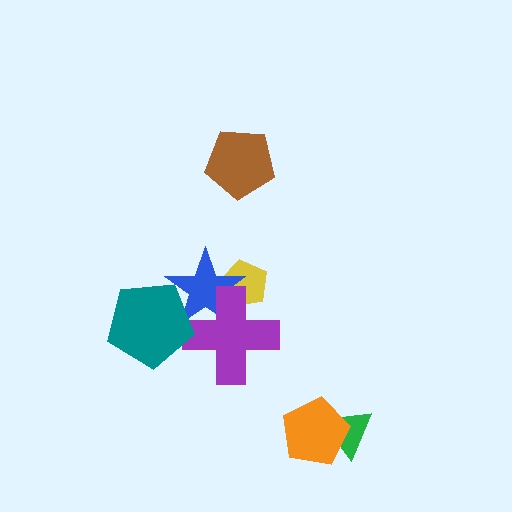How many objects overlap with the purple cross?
3 objects overlap with the purple cross.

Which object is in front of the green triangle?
The orange pentagon is in front of the green triangle.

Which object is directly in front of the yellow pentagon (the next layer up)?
The blue star is directly in front of the yellow pentagon.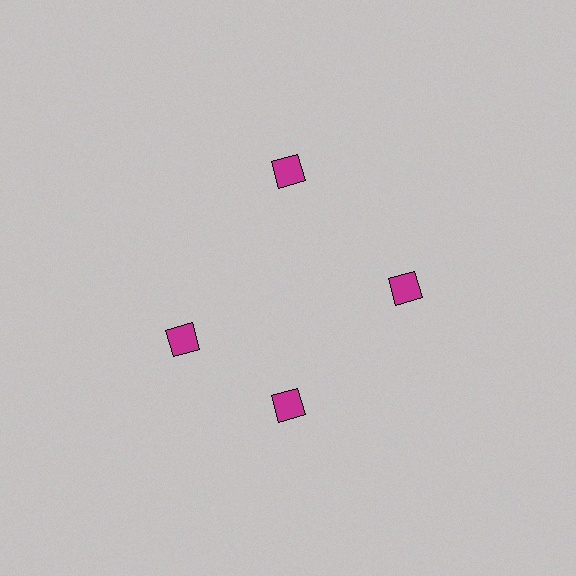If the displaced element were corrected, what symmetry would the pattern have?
It would have 4-fold rotational symmetry — the pattern would map onto itself every 90 degrees.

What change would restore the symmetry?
The symmetry would be restored by rotating it back into even spacing with its neighbors so that all 4 diamonds sit at equal angles and equal distance from the center.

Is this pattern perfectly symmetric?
No. The 4 magenta diamonds are arranged in a ring, but one element near the 9 o'clock position is rotated out of alignment along the ring, breaking the 4-fold rotational symmetry.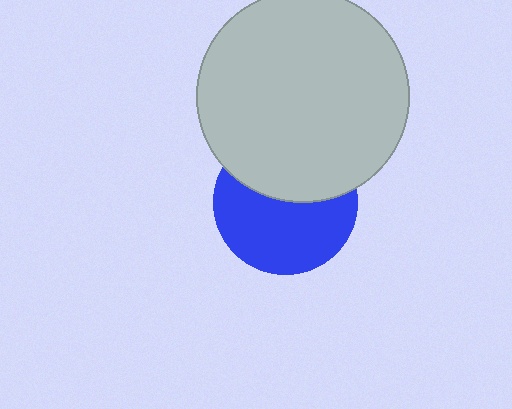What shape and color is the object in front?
The object in front is a light gray circle.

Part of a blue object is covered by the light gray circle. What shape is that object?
It is a circle.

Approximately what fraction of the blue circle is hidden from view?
Roughly 42% of the blue circle is hidden behind the light gray circle.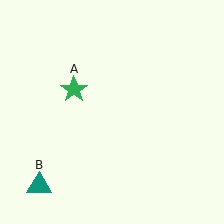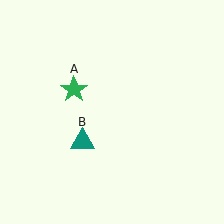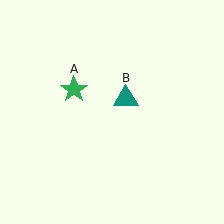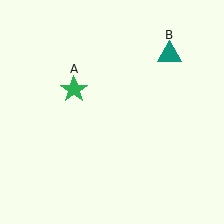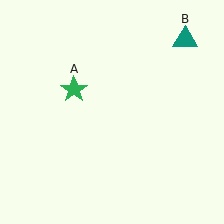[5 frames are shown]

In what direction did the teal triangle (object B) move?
The teal triangle (object B) moved up and to the right.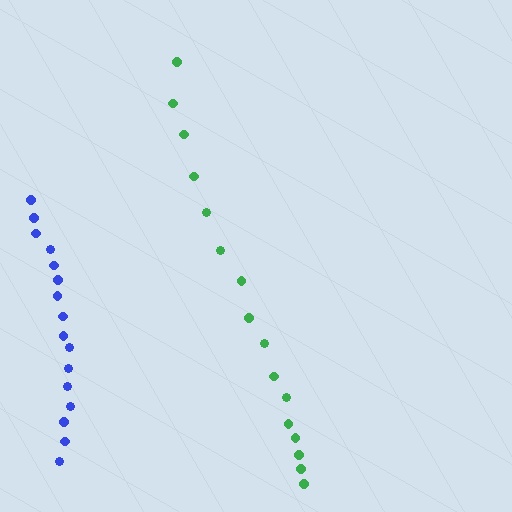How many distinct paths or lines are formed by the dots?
There are 2 distinct paths.